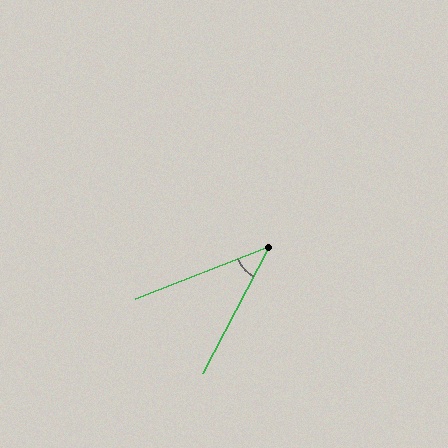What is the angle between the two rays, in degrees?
Approximately 41 degrees.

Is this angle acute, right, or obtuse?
It is acute.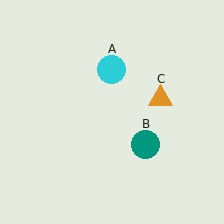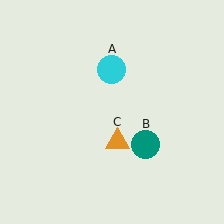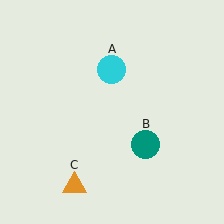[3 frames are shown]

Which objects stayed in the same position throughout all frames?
Cyan circle (object A) and teal circle (object B) remained stationary.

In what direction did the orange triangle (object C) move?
The orange triangle (object C) moved down and to the left.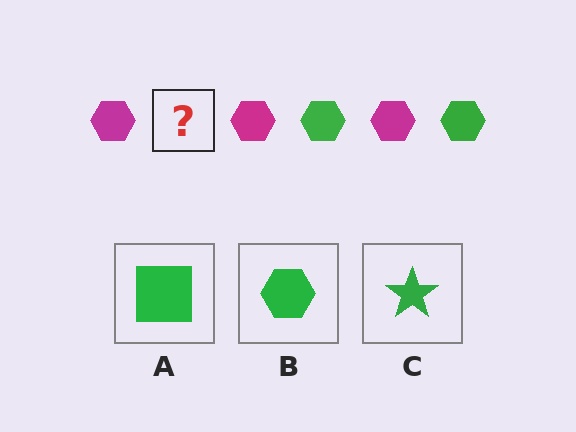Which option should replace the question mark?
Option B.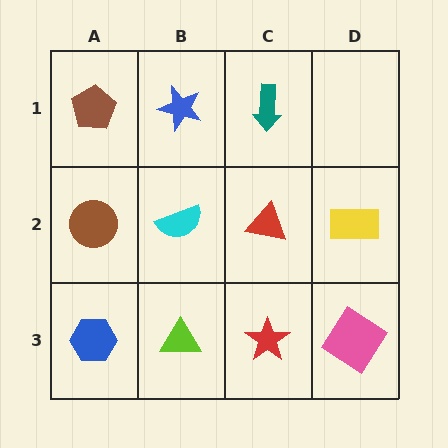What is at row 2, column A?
A brown circle.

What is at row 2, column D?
A yellow rectangle.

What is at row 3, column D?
A pink diamond.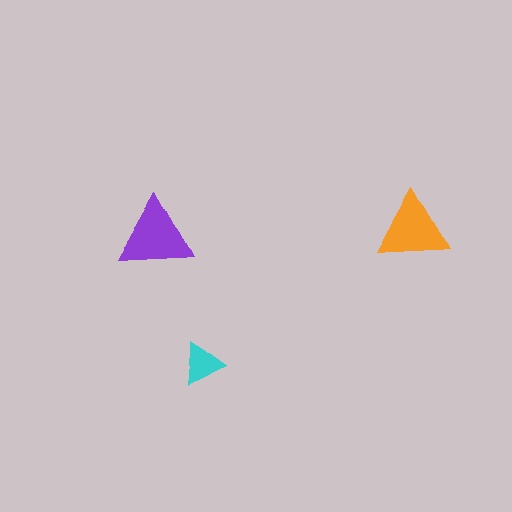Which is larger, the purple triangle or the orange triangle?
The purple one.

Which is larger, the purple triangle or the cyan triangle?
The purple one.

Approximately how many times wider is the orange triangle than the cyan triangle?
About 1.5 times wider.